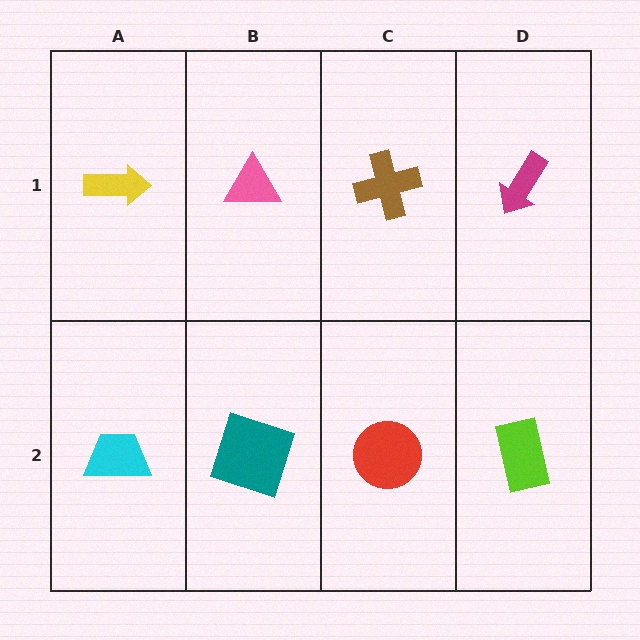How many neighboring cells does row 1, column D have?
2.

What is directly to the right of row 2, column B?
A red circle.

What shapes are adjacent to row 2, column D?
A magenta arrow (row 1, column D), a red circle (row 2, column C).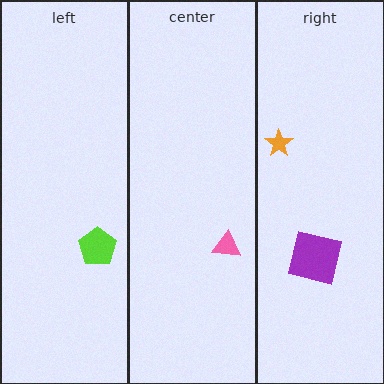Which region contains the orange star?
The right region.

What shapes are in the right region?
The purple square, the orange star.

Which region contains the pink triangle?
The center region.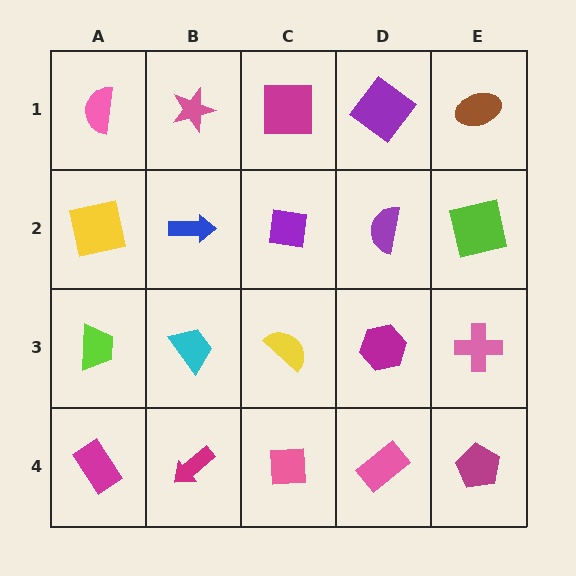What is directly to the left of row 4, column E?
A pink rectangle.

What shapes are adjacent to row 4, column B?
A cyan trapezoid (row 3, column B), a magenta rectangle (row 4, column A), a pink square (row 4, column C).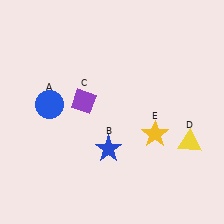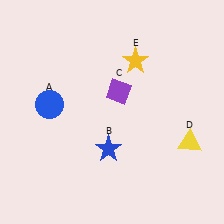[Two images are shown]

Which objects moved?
The objects that moved are: the purple diamond (C), the yellow star (E).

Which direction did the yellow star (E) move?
The yellow star (E) moved up.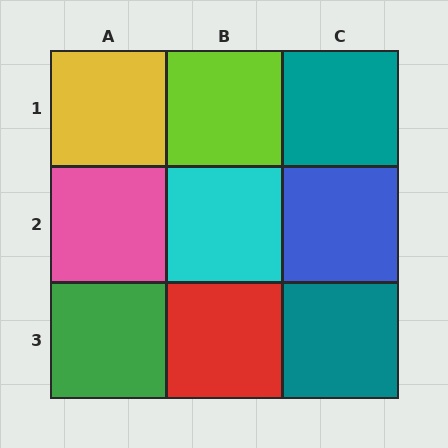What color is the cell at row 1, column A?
Yellow.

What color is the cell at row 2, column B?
Cyan.